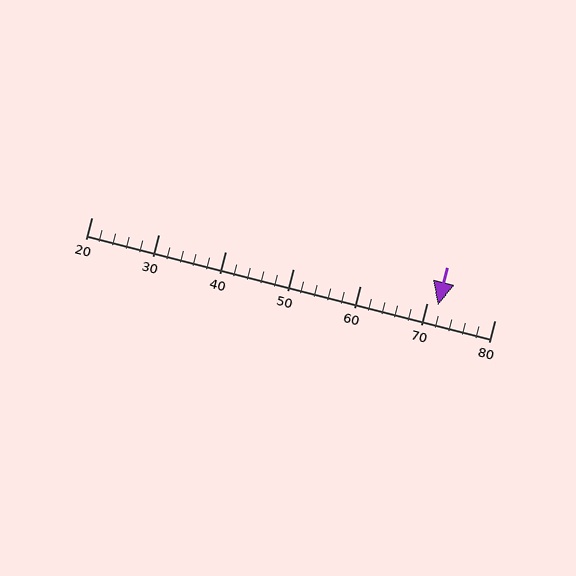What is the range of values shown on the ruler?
The ruler shows values from 20 to 80.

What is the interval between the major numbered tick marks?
The major tick marks are spaced 10 units apart.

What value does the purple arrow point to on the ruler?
The purple arrow points to approximately 72.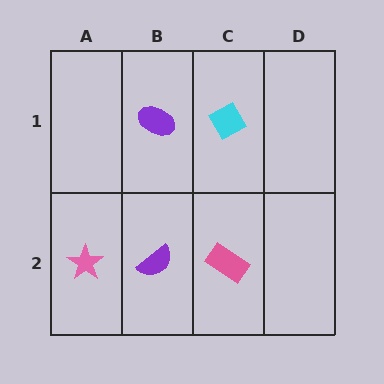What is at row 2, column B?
A purple semicircle.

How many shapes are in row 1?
2 shapes.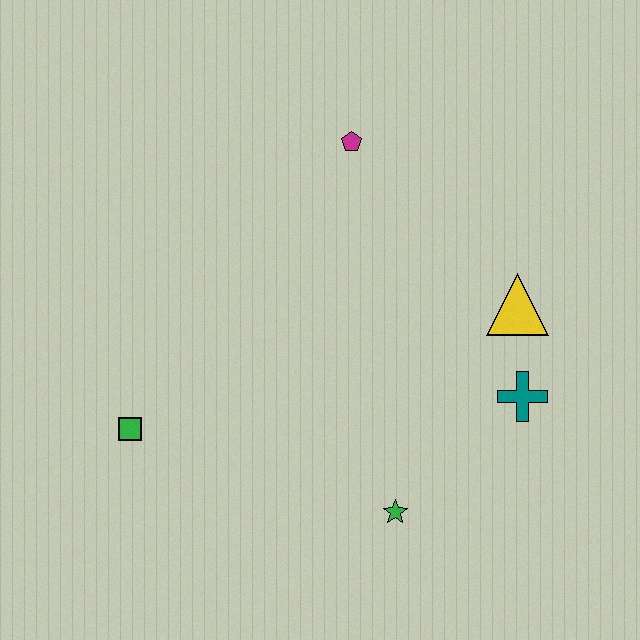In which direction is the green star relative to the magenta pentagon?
The green star is below the magenta pentagon.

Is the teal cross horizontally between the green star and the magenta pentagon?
No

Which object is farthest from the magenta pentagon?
The green star is farthest from the magenta pentagon.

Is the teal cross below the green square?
No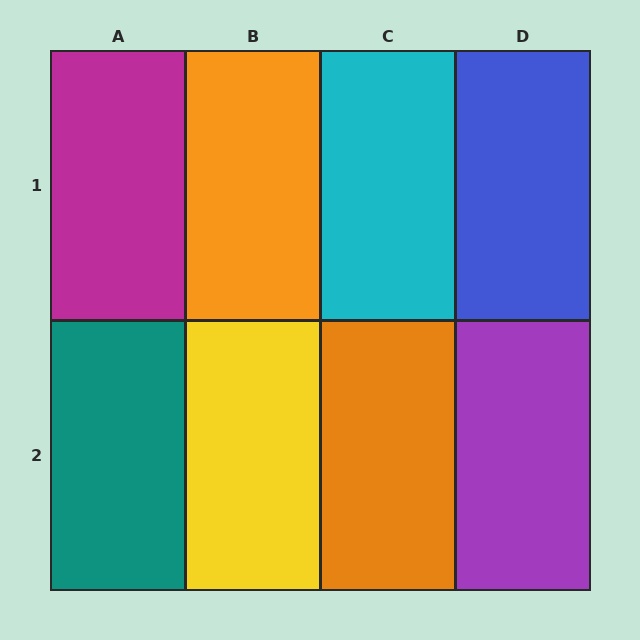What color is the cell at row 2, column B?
Yellow.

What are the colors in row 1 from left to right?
Magenta, orange, cyan, blue.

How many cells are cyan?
1 cell is cyan.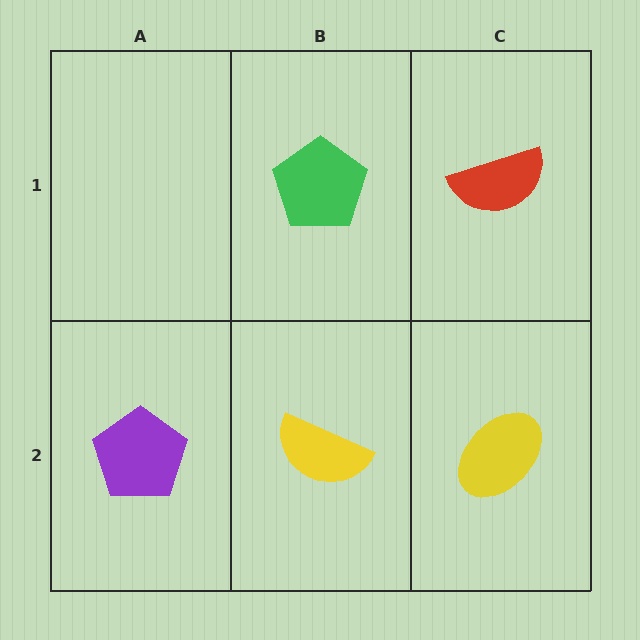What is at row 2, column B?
A yellow semicircle.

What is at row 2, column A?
A purple pentagon.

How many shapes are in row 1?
2 shapes.